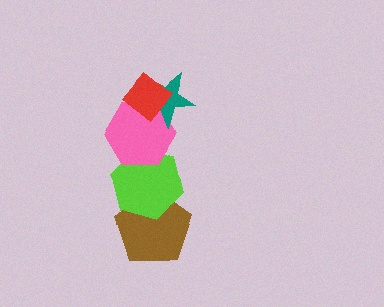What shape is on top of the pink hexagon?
The teal star is on top of the pink hexagon.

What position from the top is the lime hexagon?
The lime hexagon is 4th from the top.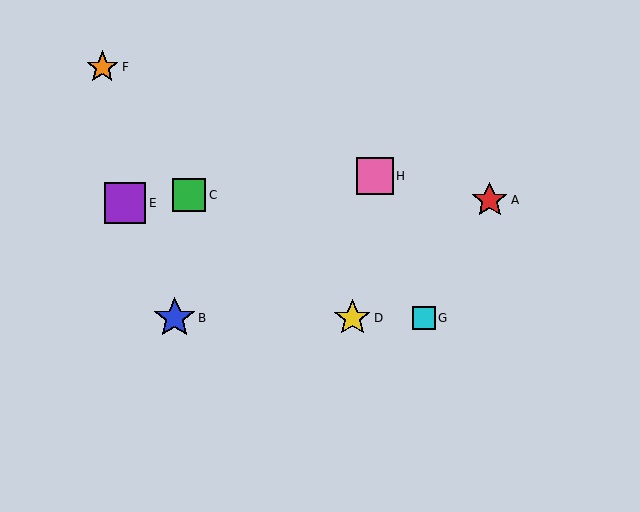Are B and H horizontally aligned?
No, B is at y≈318 and H is at y≈176.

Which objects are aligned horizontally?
Objects B, D, G are aligned horizontally.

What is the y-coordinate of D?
Object D is at y≈318.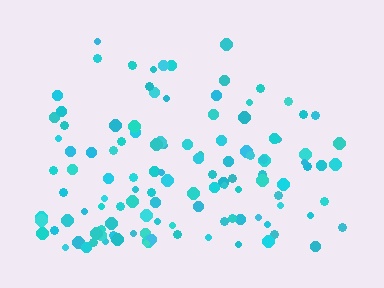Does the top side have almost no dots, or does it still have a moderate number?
Still a moderate number, just noticeably fewer than the bottom.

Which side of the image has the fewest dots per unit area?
The top.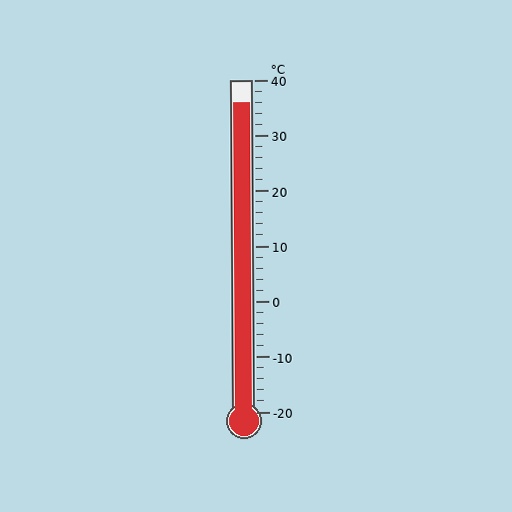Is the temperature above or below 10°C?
The temperature is above 10°C.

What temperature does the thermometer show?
The thermometer shows approximately 36°C.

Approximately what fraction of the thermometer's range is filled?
The thermometer is filled to approximately 95% of its range.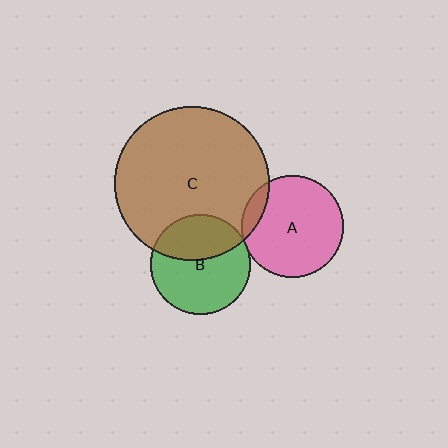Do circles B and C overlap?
Yes.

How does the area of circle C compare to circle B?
Approximately 2.4 times.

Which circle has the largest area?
Circle C (brown).